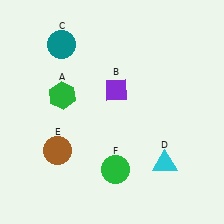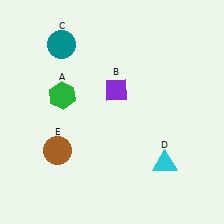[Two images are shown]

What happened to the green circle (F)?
The green circle (F) was removed in Image 2. It was in the bottom-right area of Image 1.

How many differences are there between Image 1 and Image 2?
There is 1 difference between the two images.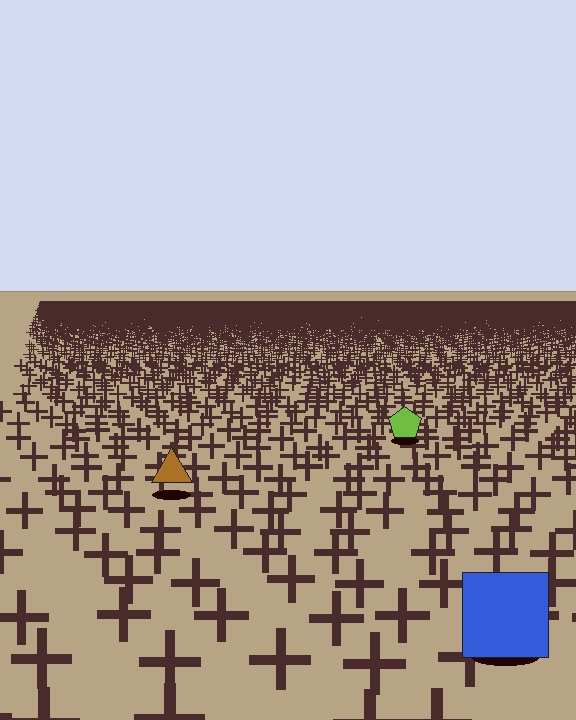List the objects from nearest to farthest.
From nearest to farthest: the blue square, the brown triangle, the lime pentagon.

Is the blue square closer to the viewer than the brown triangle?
Yes. The blue square is closer — you can tell from the texture gradient: the ground texture is coarser near it.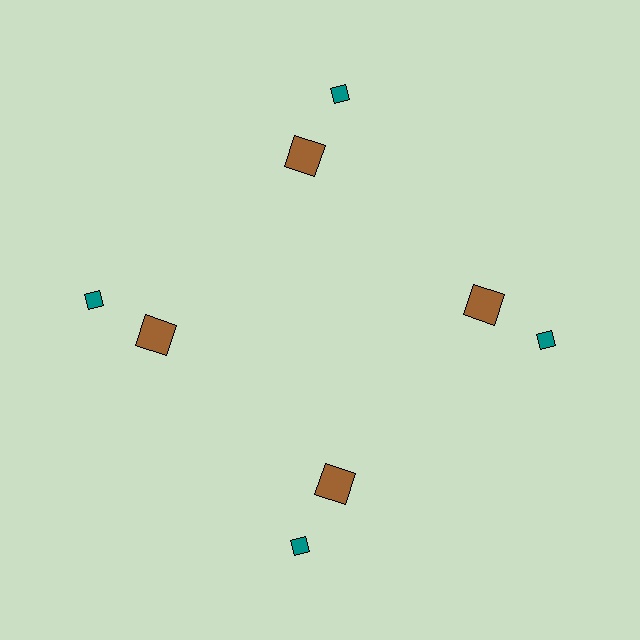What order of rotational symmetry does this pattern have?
This pattern has 4-fold rotational symmetry.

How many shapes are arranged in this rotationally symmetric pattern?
There are 8 shapes, arranged in 4 groups of 2.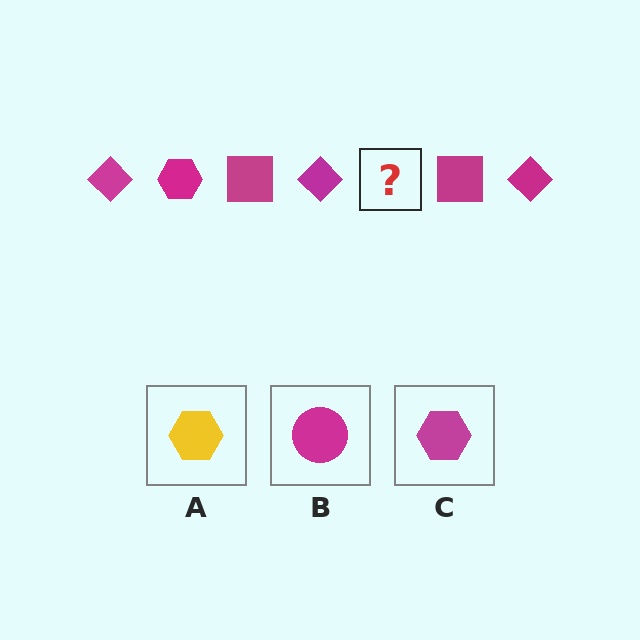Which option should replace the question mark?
Option C.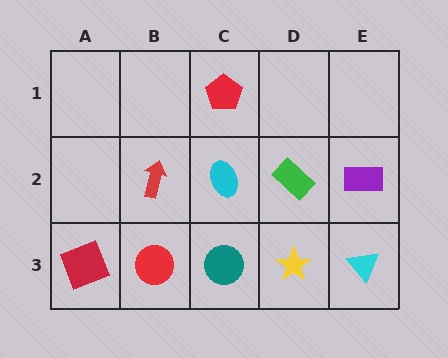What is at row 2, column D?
A green rectangle.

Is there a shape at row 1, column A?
No, that cell is empty.